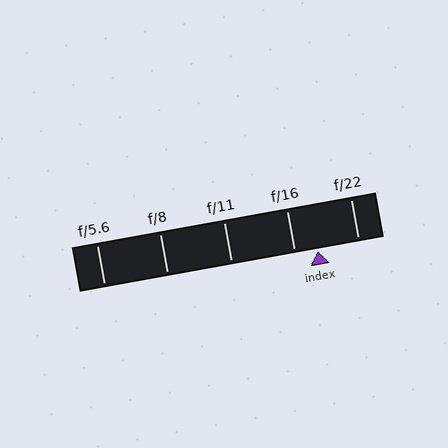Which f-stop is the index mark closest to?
The index mark is closest to f/16.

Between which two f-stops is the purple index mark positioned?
The index mark is between f/16 and f/22.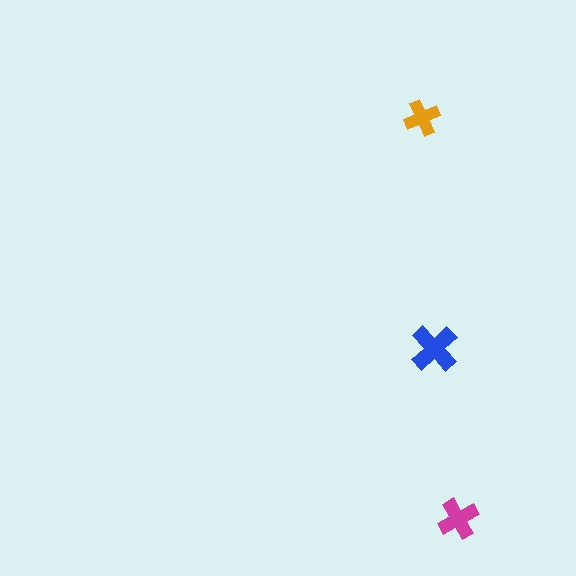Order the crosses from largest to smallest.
the blue one, the magenta one, the orange one.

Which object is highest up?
The orange cross is topmost.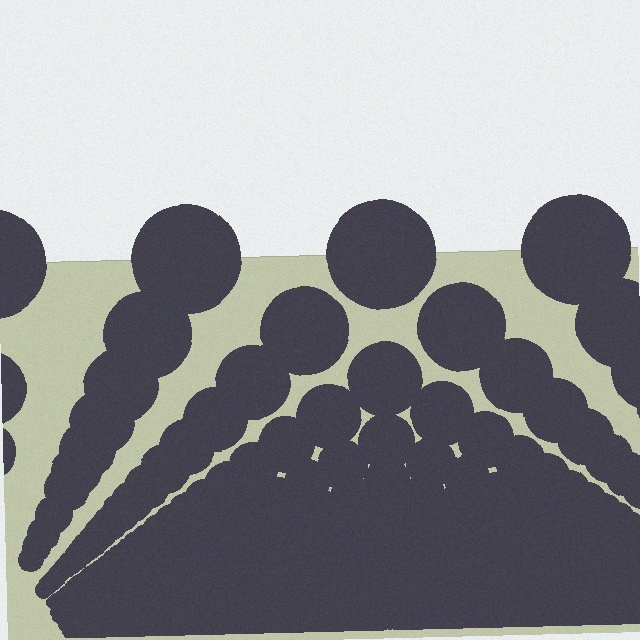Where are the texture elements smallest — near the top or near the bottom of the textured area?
Near the bottom.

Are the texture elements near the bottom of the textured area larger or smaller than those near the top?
Smaller. The gradient is inverted — elements near the bottom are smaller and denser.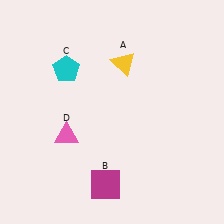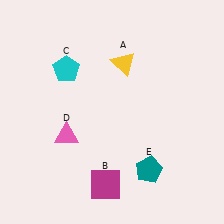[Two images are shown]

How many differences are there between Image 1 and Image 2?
There is 1 difference between the two images.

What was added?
A teal pentagon (E) was added in Image 2.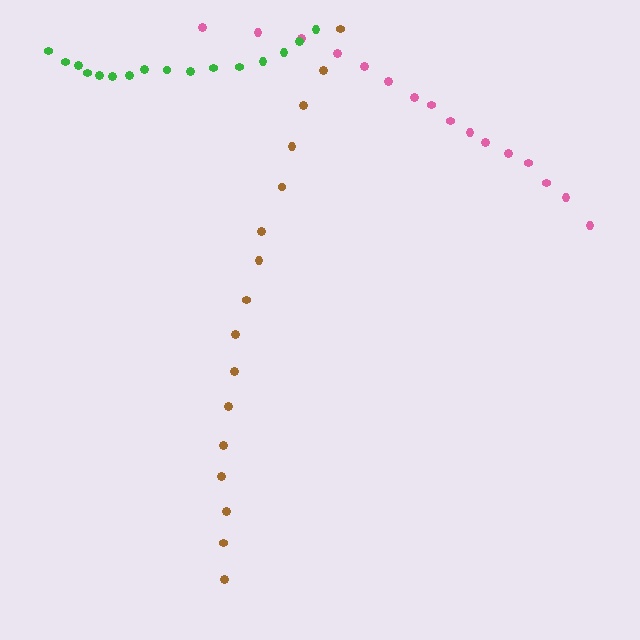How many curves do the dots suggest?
There are 3 distinct paths.